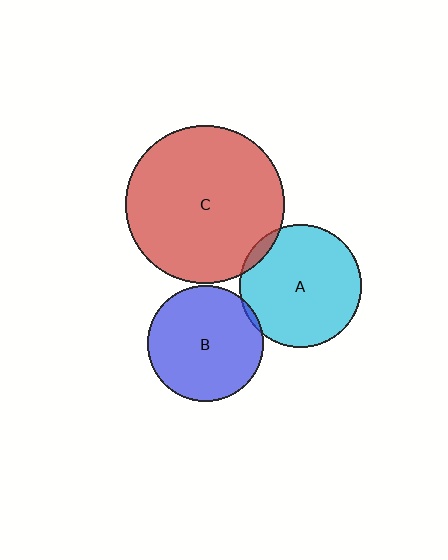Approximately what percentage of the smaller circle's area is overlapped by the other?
Approximately 5%.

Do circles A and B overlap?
Yes.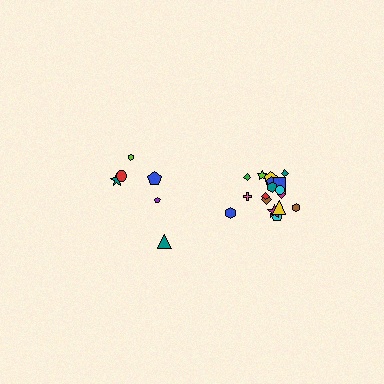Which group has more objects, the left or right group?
The right group.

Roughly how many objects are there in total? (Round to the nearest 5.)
Roughly 25 objects in total.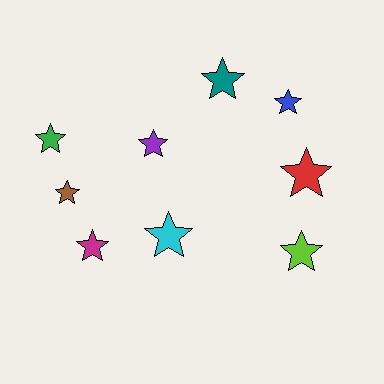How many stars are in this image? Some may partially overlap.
There are 9 stars.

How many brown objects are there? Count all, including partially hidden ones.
There is 1 brown object.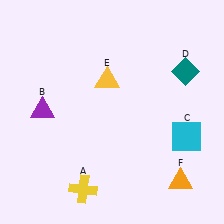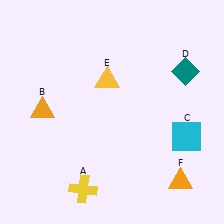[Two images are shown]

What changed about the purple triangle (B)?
In Image 1, B is purple. In Image 2, it changed to orange.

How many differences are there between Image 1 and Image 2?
There is 1 difference between the two images.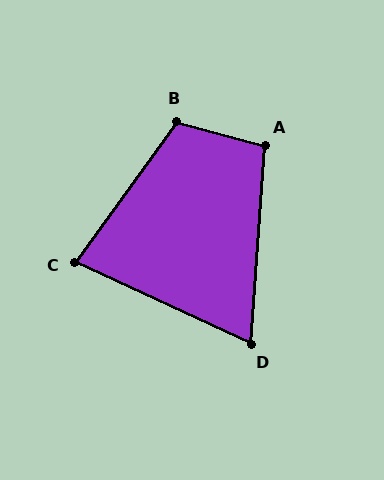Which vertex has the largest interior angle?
B, at approximately 111 degrees.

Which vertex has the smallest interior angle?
D, at approximately 69 degrees.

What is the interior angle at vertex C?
Approximately 79 degrees (acute).